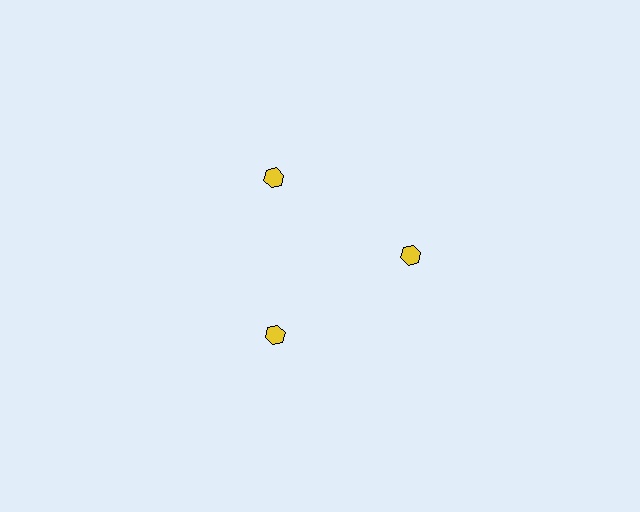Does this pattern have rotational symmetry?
Yes, this pattern has 3-fold rotational symmetry. It looks the same after rotating 120 degrees around the center.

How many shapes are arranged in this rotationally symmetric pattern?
There are 3 shapes, arranged in 3 groups of 1.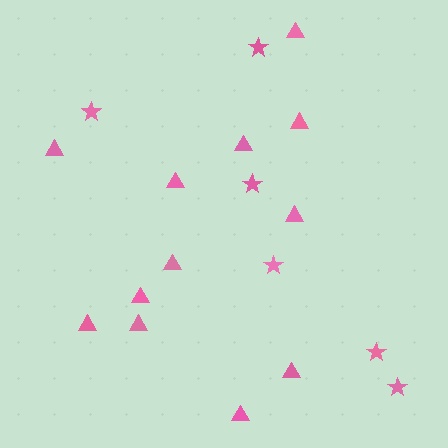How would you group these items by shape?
There are 2 groups: one group of stars (6) and one group of triangles (12).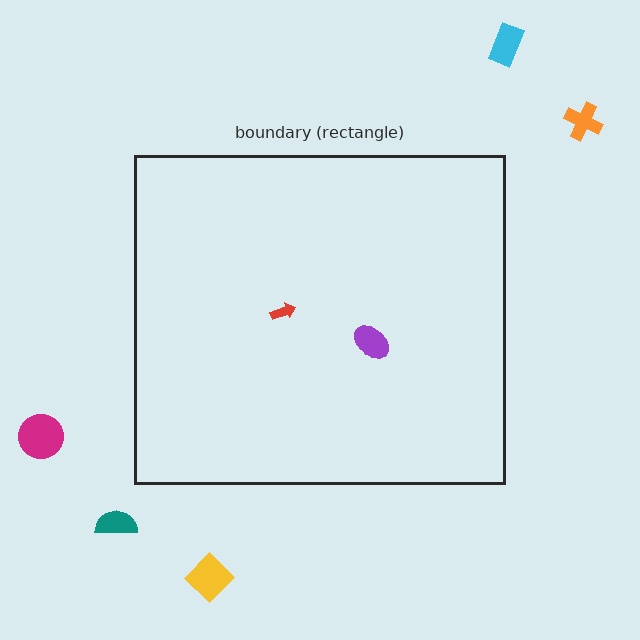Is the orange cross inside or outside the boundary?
Outside.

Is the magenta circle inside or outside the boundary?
Outside.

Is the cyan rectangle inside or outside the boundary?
Outside.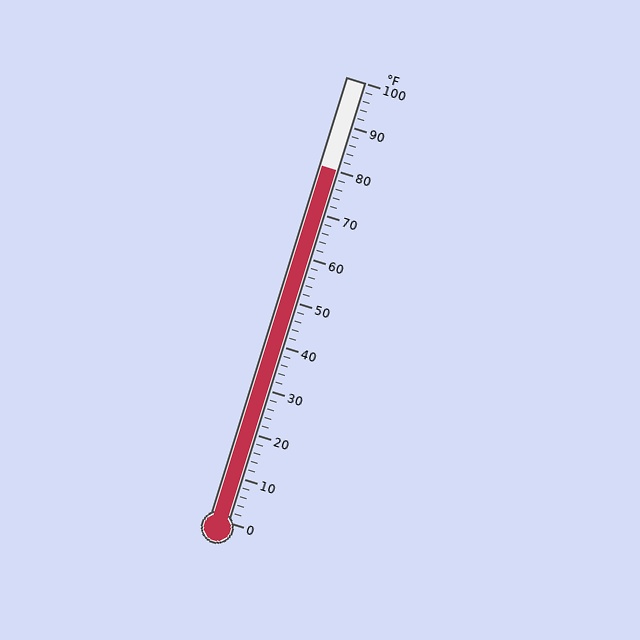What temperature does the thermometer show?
The thermometer shows approximately 80°F.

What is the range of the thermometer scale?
The thermometer scale ranges from 0°F to 100°F.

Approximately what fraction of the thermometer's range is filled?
The thermometer is filled to approximately 80% of its range.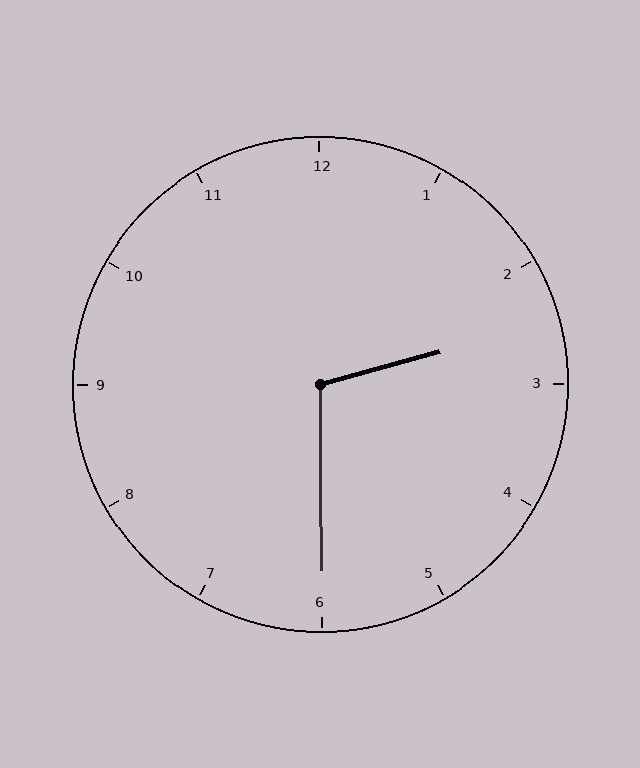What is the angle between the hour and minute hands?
Approximately 105 degrees.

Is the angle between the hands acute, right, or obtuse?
It is obtuse.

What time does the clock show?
2:30.